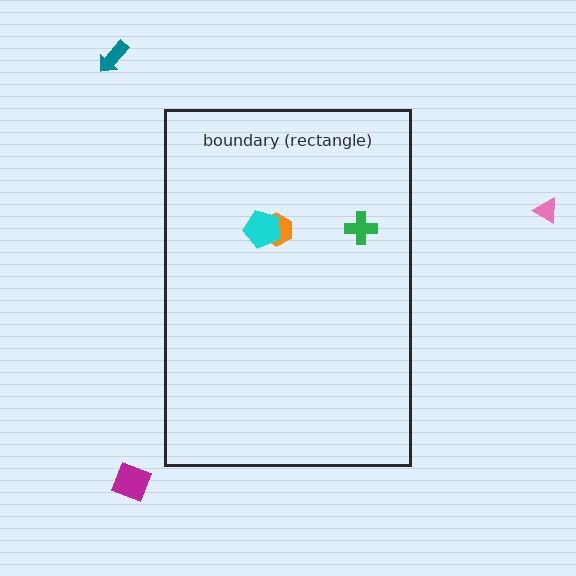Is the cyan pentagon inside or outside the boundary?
Inside.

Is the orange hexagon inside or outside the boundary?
Inside.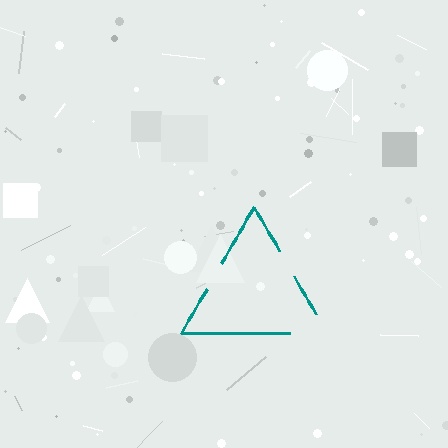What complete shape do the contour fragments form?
The contour fragments form a triangle.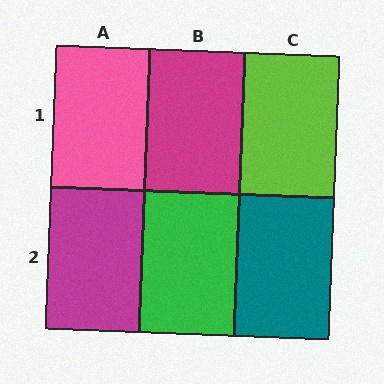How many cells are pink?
1 cell is pink.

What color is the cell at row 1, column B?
Magenta.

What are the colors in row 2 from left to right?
Magenta, green, teal.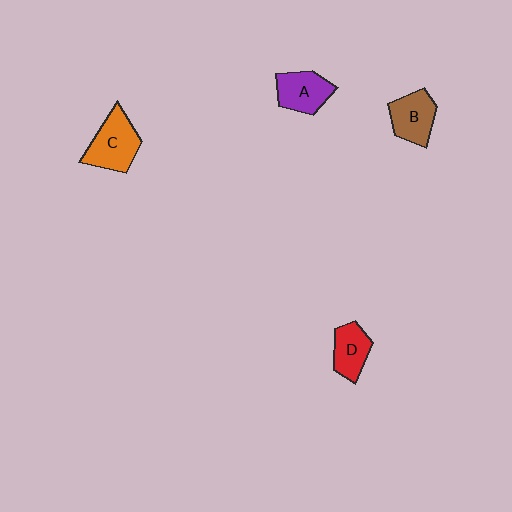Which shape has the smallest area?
Shape D (red).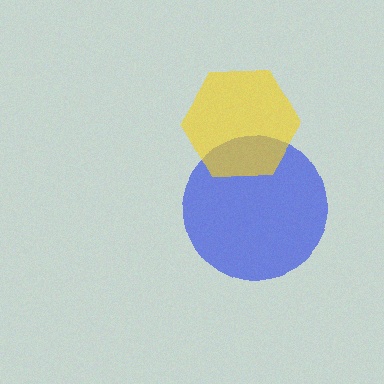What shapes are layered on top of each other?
The layered shapes are: a blue circle, a yellow hexagon.